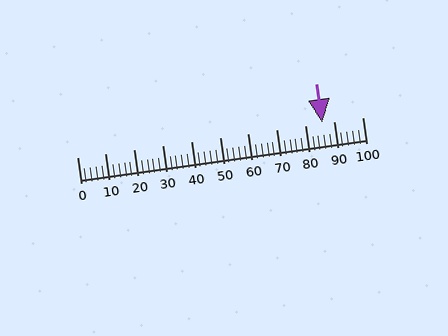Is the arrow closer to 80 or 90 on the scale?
The arrow is closer to 90.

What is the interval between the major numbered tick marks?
The major tick marks are spaced 10 units apart.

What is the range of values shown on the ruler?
The ruler shows values from 0 to 100.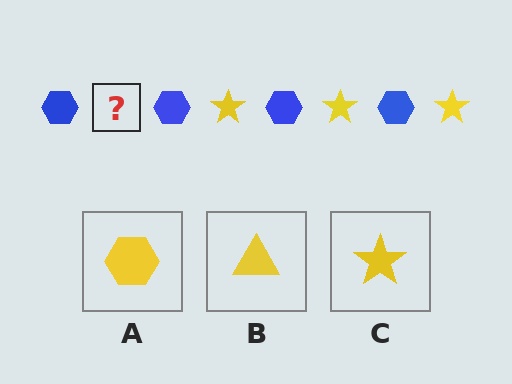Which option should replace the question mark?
Option C.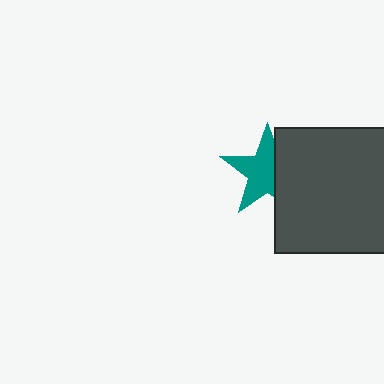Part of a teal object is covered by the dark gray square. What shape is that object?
It is a star.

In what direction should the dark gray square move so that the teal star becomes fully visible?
The dark gray square should move right. That is the shortest direction to clear the overlap and leave the teal star fully visible.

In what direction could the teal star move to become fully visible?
The teal star could move left. That would shift it out from behind the dark gray square entirely.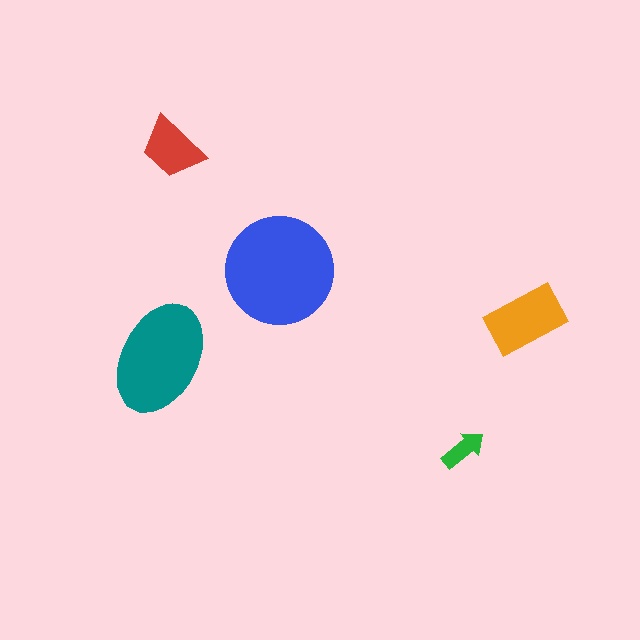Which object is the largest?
The blue circle.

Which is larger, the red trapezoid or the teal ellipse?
The teal ellipse.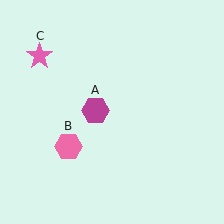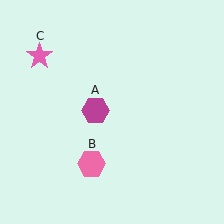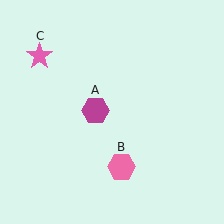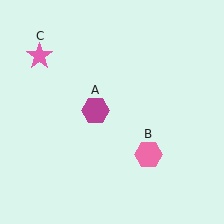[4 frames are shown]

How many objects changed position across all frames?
1 object changed position: pink hexagon (object B).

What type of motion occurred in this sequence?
The pink hexagon (object B) rotated counterclockwise around the center of the scene.